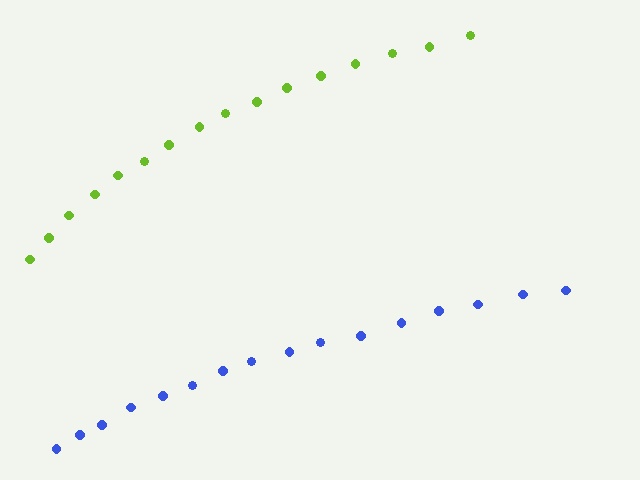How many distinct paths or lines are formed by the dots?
There are 2 distinct paths.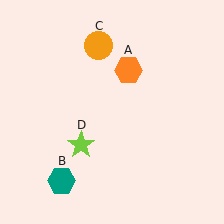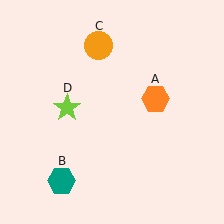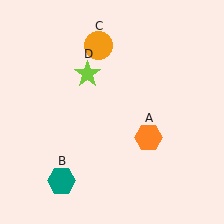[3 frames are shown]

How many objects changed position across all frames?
2 objects changed position: orange hexagon (object A), lime star (object D).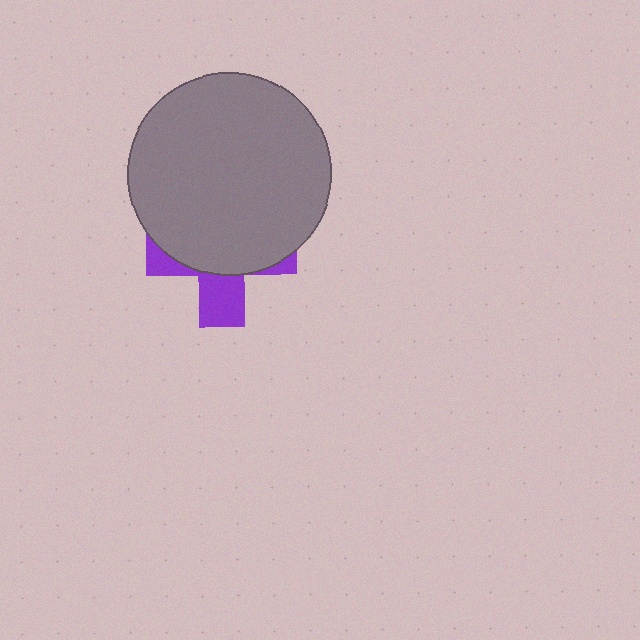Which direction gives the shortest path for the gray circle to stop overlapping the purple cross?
Moving up gives the shortest separation.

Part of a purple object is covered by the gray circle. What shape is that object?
It is a cross.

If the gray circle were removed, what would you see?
You would see the complete purple cross.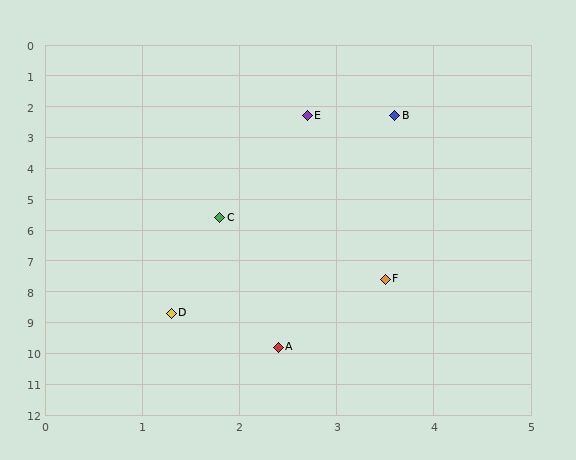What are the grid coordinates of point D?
Point D is at approximately (1.3, 8.7).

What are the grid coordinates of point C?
Point C is at approximately (1.8, 5.6).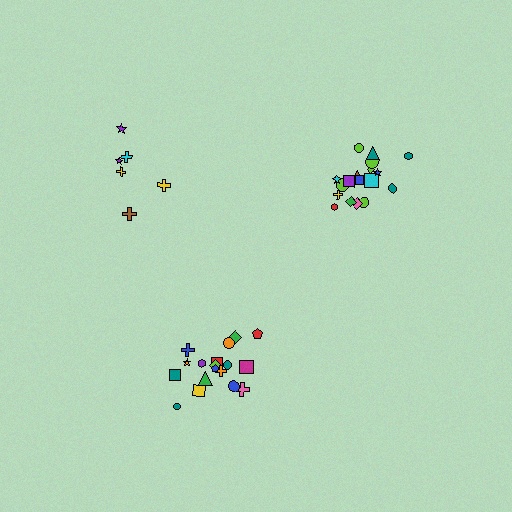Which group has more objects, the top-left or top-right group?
The top-right group.